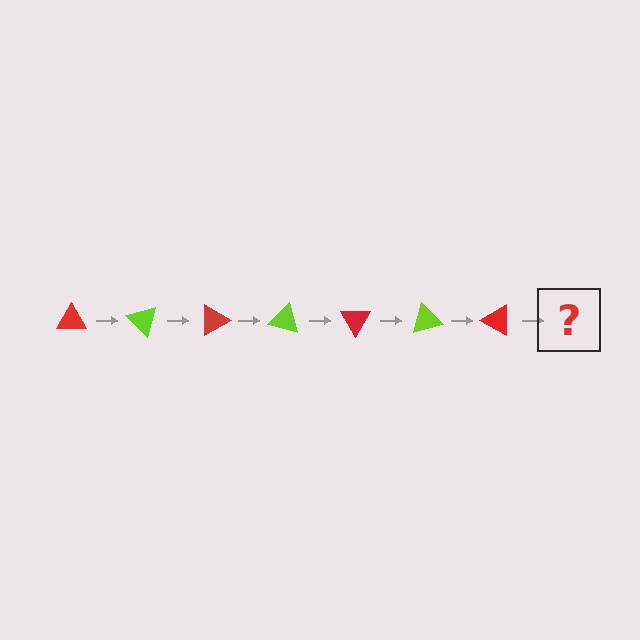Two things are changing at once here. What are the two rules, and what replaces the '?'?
The two rules are that it rotates 45 degrees each step and the color cycles through red and lime. The '?' should be a lime triangle, rotated 315 degrees from the start.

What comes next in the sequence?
The next element should be a lime triangle, rotated 315 degrees from the start.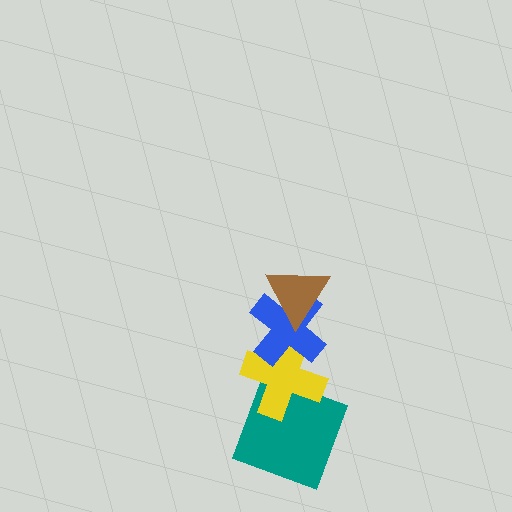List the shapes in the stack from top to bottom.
From top to bottom: the brown triangle, the blue cross, the yellow cross, the teal square.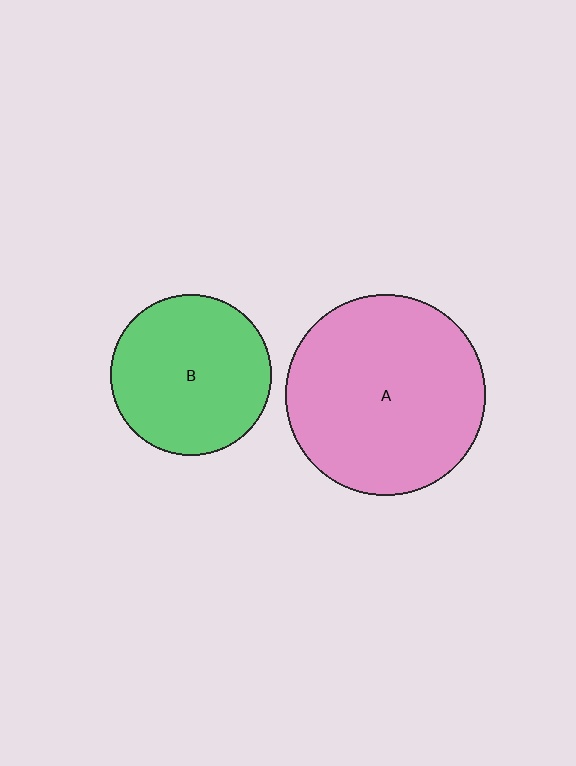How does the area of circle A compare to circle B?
Approximately 1.5 times.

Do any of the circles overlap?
No, none of the circles overlap.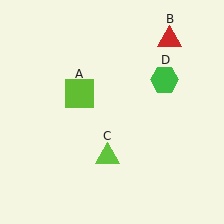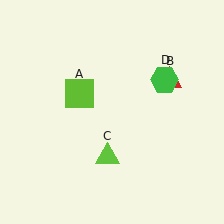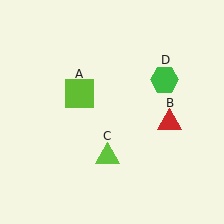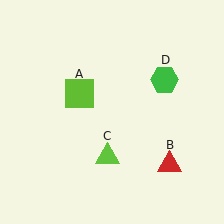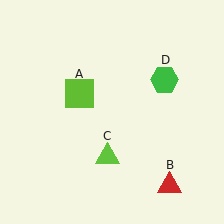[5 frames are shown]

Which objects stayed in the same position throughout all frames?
Lime square (object A) and lime triangle (object C) and green hexagon (object D) remained stationary.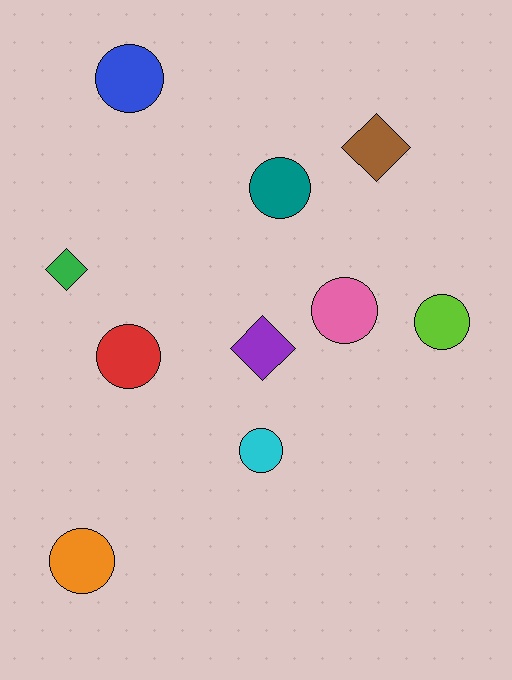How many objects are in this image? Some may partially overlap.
There are 10 objects.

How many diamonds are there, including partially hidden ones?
There are 3 diamonds.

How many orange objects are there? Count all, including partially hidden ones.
There is 1 orange object.